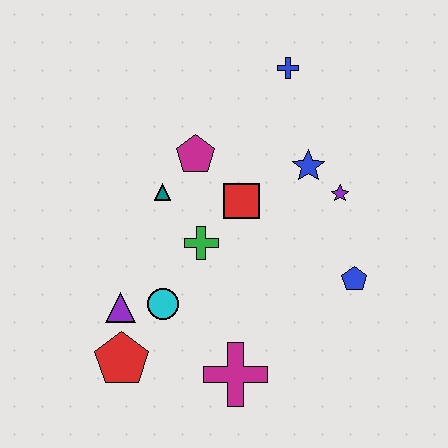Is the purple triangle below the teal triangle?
Yes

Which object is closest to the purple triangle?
The cyan circle is closest to the purple triangle.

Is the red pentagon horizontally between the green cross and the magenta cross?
No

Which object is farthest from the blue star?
The red pentagon is farthest from the blue star.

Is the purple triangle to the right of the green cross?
No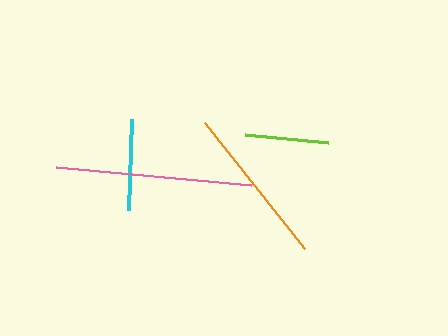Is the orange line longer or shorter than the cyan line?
The orange line is longer than the cyan line.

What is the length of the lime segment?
The lime segment is approximately 84 pixels long.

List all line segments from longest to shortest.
From longest to shortest: pink, orange, cyan, lime.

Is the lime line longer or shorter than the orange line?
The orange line is longer than the lime line.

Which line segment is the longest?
The pink line is the longest at approximately 196 pixels.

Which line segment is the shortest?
The lime line is the shortest at approximately 84 pixels.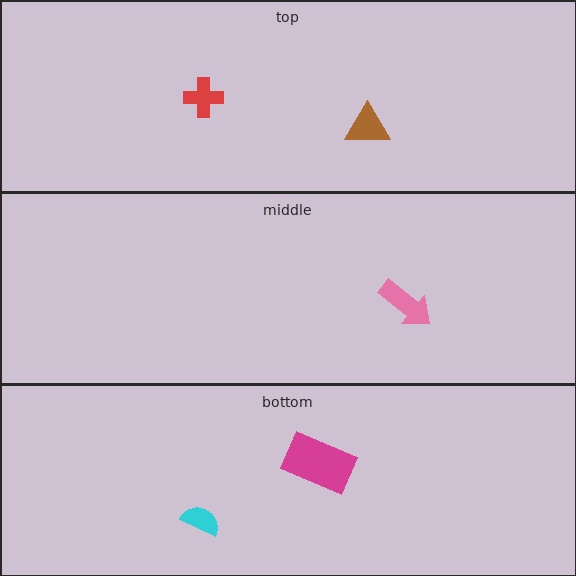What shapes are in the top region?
The red cross, the brown triangle.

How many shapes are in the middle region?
1.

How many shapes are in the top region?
2.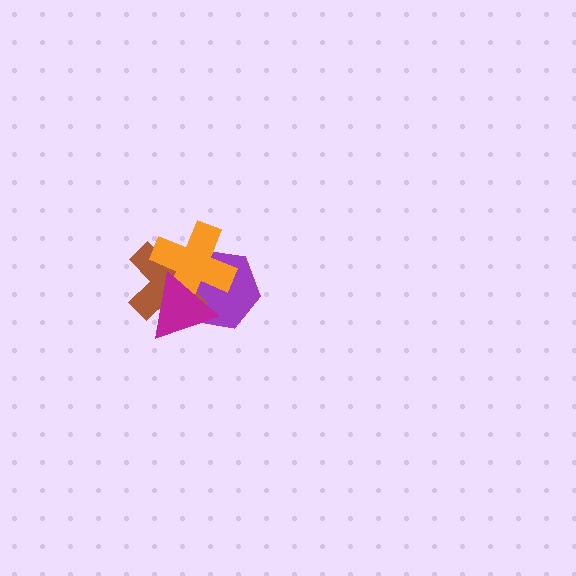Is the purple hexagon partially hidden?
Yes, it is partially covered by another shape.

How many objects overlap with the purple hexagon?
3 objects overlap with the purple hexagon.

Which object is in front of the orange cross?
The magenta triangle is in front of the orange cross.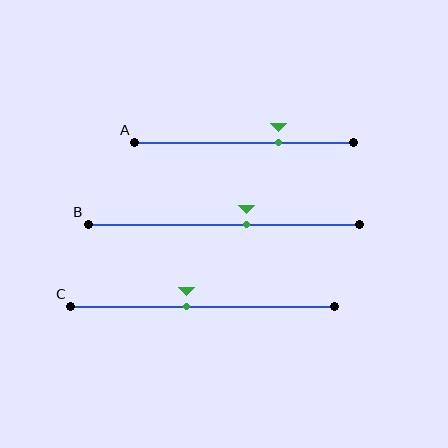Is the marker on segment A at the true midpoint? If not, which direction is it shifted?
No, the marker on segment A is shifted to the right by about 16% of the segment length.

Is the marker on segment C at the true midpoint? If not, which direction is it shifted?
No, the marker on segment C is shifted to the left by about 6% of the segment length.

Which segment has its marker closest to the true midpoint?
Segment C has its marker closest to the true midpoint.